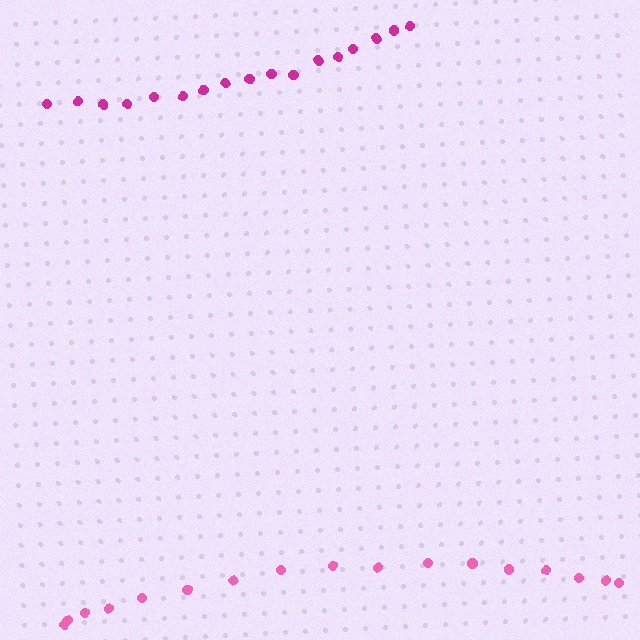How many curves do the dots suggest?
There are 2 distinct paths.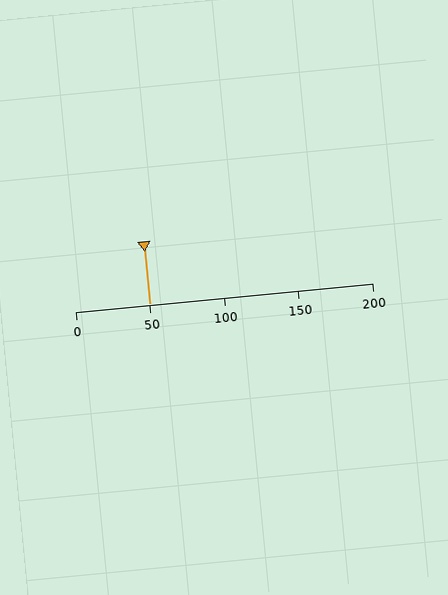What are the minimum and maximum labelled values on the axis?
The axis runs from 0 to 200.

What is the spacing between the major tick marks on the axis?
The major ticks are spaced 50 apart.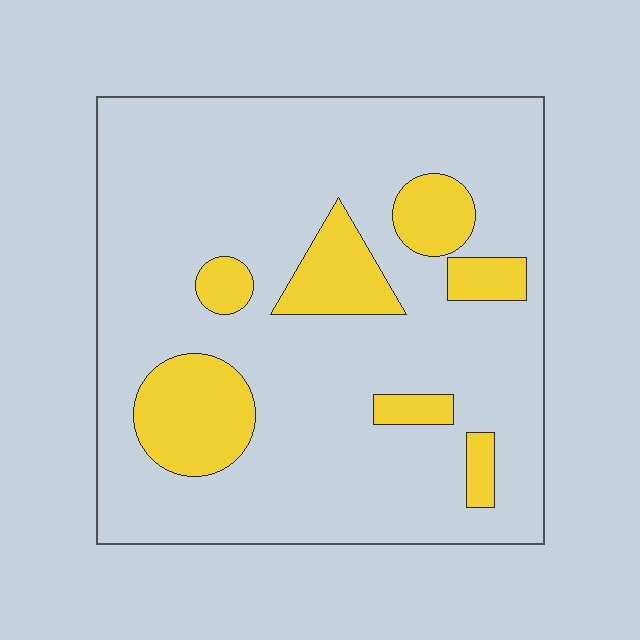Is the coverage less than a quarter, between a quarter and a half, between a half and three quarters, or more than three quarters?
Less than a quarter.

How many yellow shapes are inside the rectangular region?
7.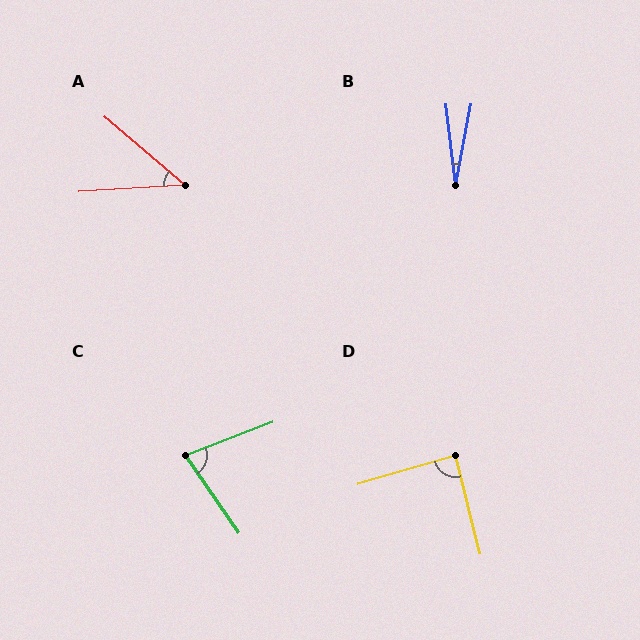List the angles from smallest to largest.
B (17°), A (44°), C (76°), D (88°).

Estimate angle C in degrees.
Approximately 76 degrees.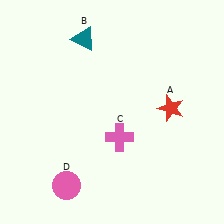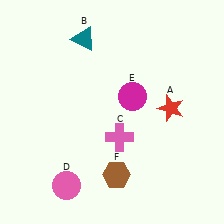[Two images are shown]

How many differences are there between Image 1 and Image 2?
There are 2 differences between the two images.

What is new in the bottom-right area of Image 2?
A brown hexagon (F) was added in the bottom-right area of Image 2.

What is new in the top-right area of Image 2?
A magenta circle (E) was added in the top-right area of Image 2.